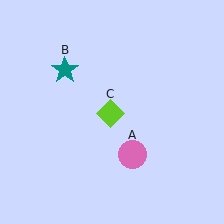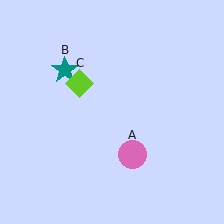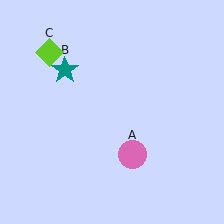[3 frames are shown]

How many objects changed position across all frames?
1 object changed position: lime diamond (object C).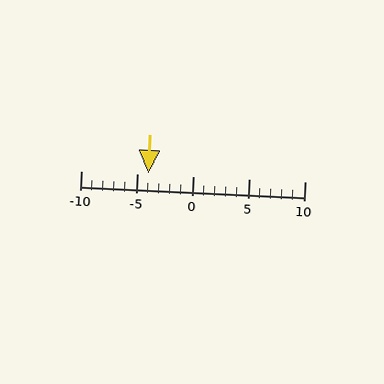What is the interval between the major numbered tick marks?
The major tick marks are spaced 5 units apart.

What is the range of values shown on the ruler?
The ruler shows values from -10 to 10.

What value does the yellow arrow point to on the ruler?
The yellow arrow points to approximately -4.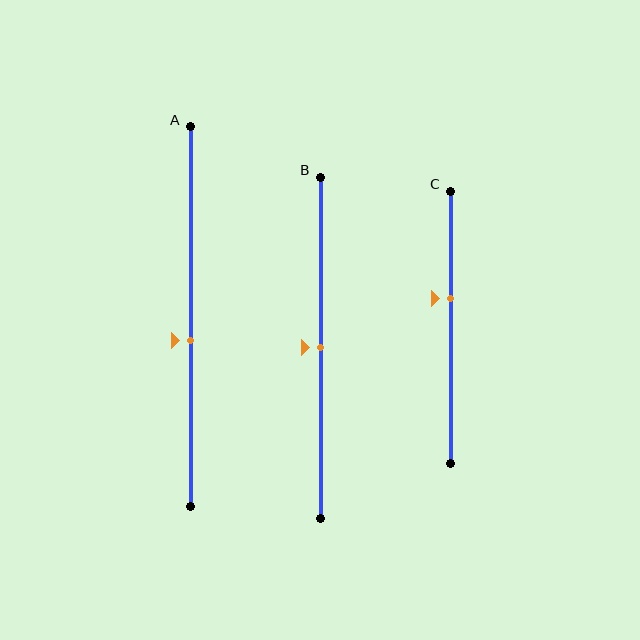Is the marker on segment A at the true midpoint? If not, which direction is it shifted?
No, the marker on segment A is shifted downward by about 6% of the segment length.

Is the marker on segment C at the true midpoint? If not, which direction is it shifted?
No, the marker on segment C is shifted upward by about 10% of the segment length.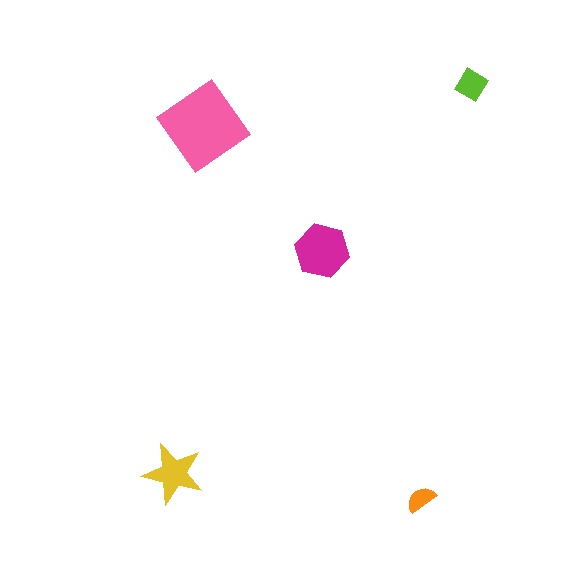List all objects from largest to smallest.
The pink diamond, the magenta hexagon, the yellow star, the lime diamond, the orange semicircle.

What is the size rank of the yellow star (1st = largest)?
3rd.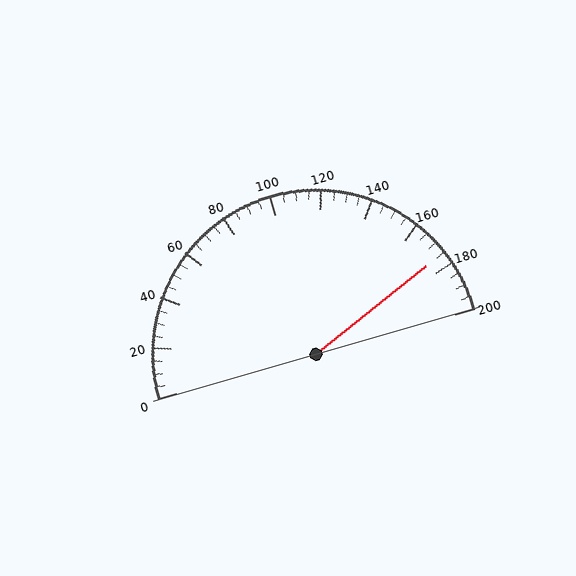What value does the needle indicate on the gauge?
The needle indicates approximately 175.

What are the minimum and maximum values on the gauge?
The gauge ranges from 0 to 200.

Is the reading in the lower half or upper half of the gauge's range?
The reading is in the upper half of the range (0 to 200).